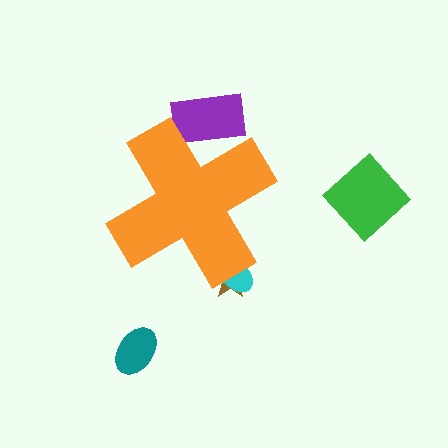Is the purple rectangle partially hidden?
Yes, the purple rectangle is partially hidden behind the orange cross.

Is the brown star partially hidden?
Yes, the brown star is partially hidden behind the orange cross.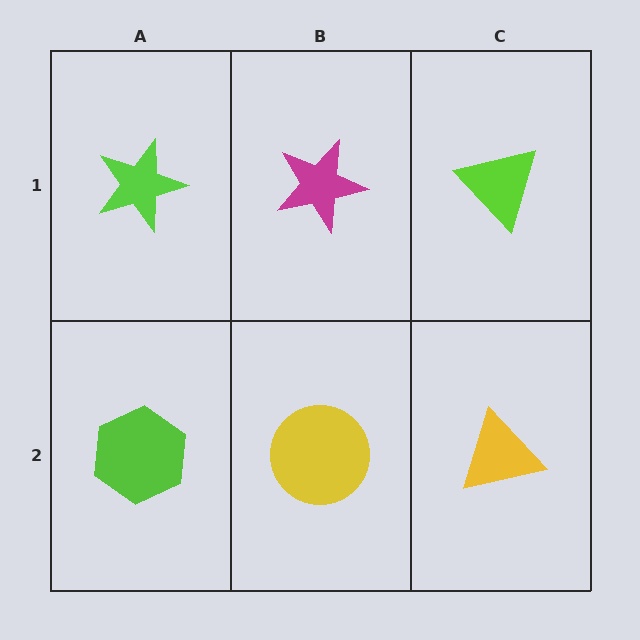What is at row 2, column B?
A yellow circle.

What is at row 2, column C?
A yellow triangle.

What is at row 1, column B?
A magenta star.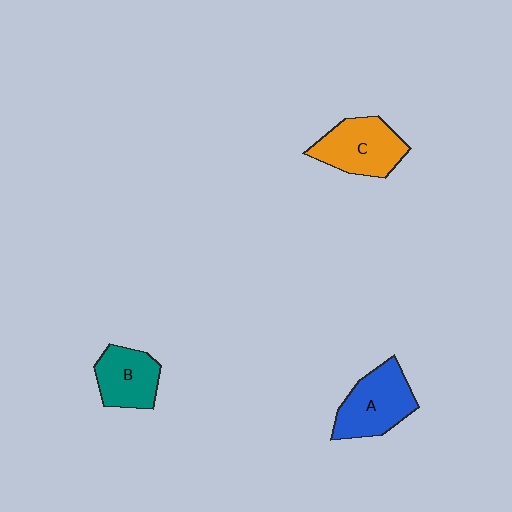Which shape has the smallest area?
Shape B (teal).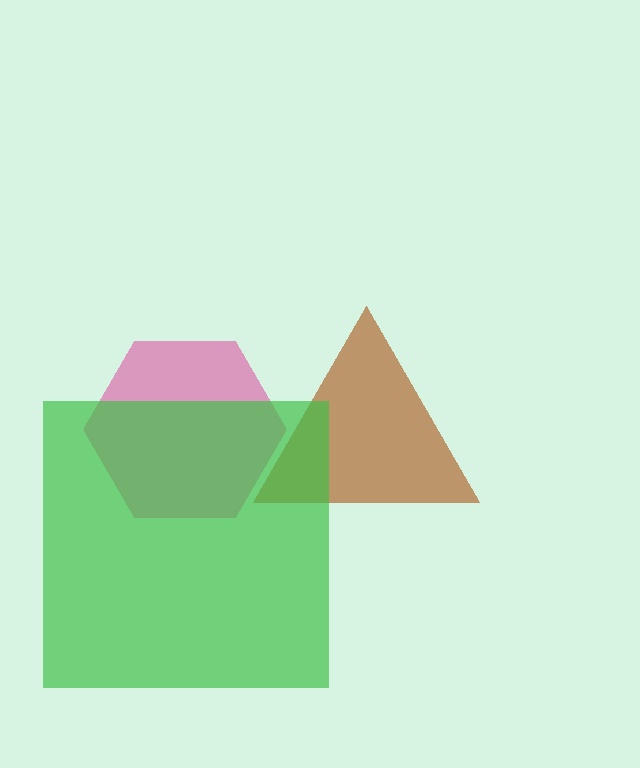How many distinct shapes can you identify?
There are 3 distinct shapes: a pink hexagon, a brown triangle, a green square.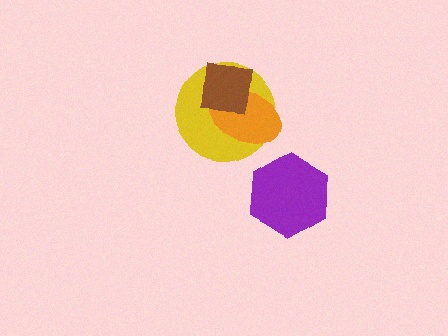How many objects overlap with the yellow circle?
2 objects overlap with the yellow circle.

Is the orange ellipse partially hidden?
Yes, it is partially covered by another shape.